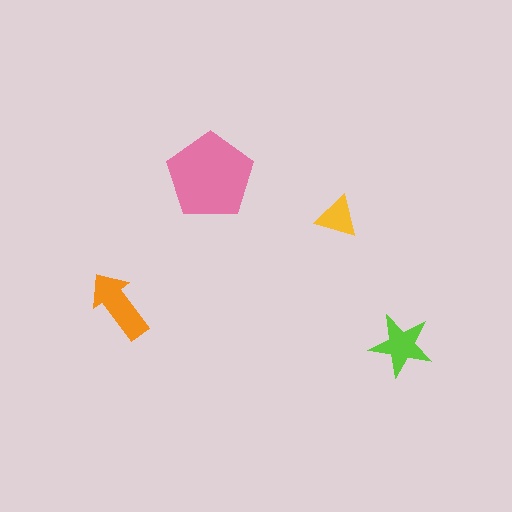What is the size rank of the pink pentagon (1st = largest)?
1st.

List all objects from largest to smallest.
The pink pentagon, the orange arrow, the lime star, the yellow triangle.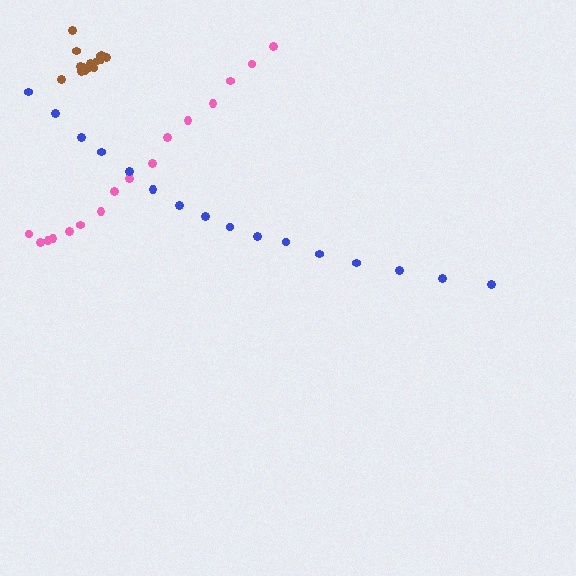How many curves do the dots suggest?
There are 3 distinct paths.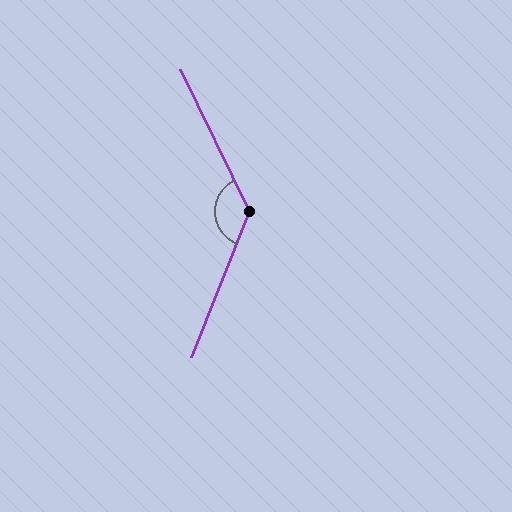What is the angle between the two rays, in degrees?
Approximately 132 degrees.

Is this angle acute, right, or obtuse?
It is obtuse.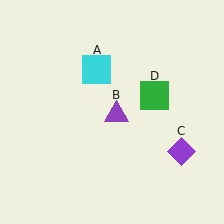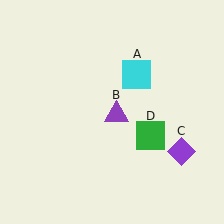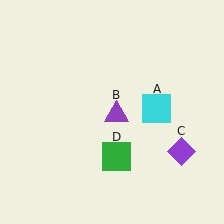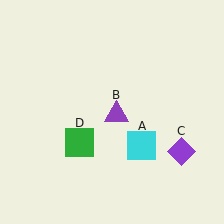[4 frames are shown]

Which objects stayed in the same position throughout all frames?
Purple triangle (object B) and purple diamond (object C) remained stationary.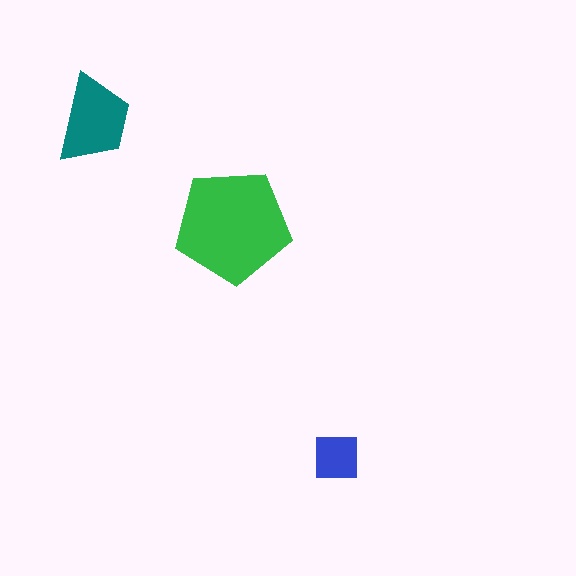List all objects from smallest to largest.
The blue square, the teal trapezoid, the green pentagon.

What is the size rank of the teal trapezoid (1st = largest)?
2nd.